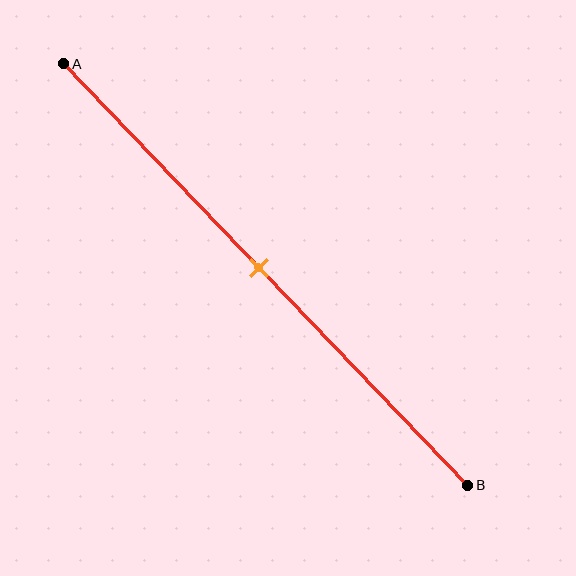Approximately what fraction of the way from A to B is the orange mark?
The orange mark is approximately 50% of the way from A to B.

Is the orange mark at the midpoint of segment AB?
Yes, the mark is approximately at the midpoint.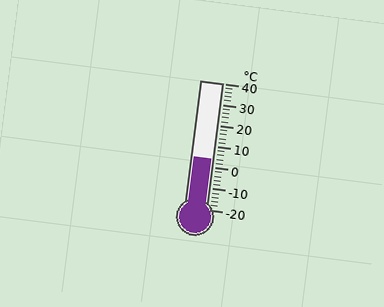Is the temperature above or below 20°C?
The temperature is below 20°C.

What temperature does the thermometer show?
The thermometer shows approximately 4°C.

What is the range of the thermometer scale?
The thermometer scale ranges from -20°C to 40°C.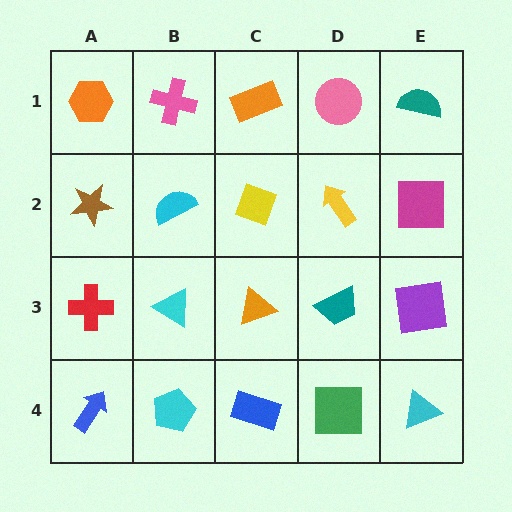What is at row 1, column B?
A pink cross.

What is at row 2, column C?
A yellow diamond.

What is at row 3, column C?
An orange triangle.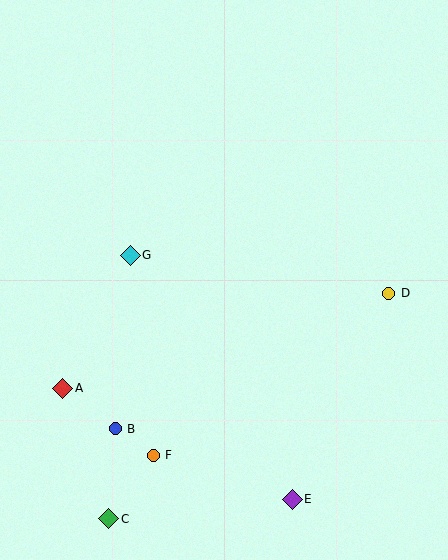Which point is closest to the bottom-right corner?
Point E is closest to the bottom-right corner.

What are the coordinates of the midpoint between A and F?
The midpoint between A and F is at (108, 422).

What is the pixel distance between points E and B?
The distance between E and B is 191 pixels.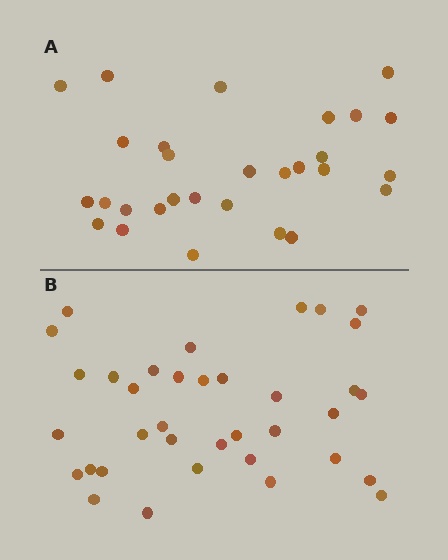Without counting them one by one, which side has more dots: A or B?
Region B (the bottom region) has more dots.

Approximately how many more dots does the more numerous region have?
Region B has roughly 8 or so more dots than region A.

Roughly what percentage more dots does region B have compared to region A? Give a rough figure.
About 25% more.